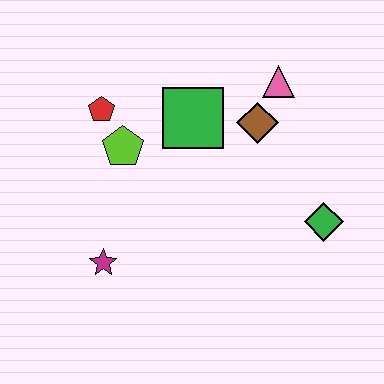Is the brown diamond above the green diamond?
Yes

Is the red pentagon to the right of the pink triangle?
No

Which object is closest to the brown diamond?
The pink triangle is closest to the brown diamond.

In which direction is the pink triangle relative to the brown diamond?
The pink triangle is above the brown diamond.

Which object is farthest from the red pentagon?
The green diamond is farthest from the red pentagon.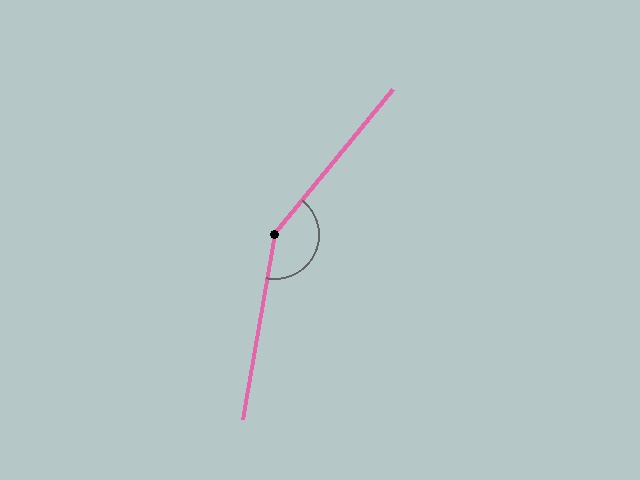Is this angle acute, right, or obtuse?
It is obtuse.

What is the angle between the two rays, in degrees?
Approximately 150 degrees.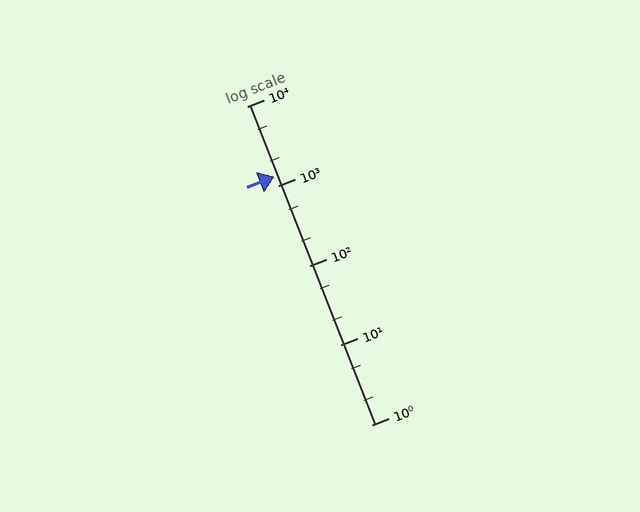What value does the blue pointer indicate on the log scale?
The pointer indicates approximately 1300.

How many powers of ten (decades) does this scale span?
The scale spans 4 decades, from 1 to 10000.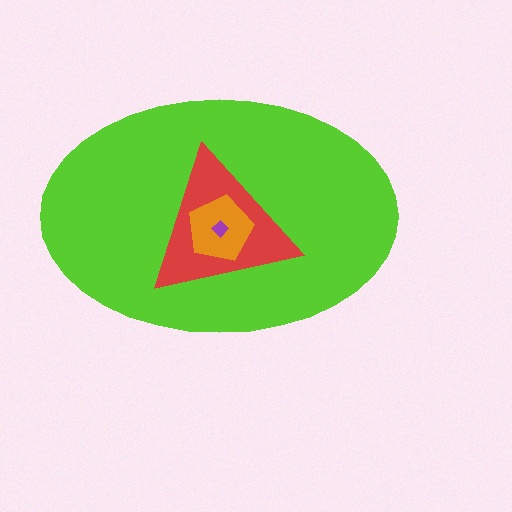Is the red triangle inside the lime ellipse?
Yes.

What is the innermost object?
The purple diamond.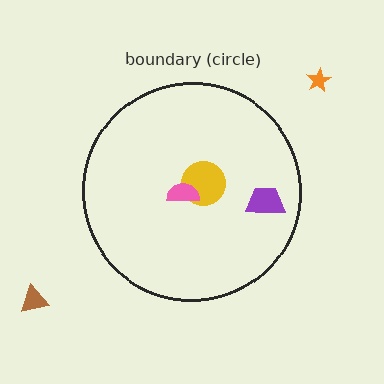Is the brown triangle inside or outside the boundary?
Outside.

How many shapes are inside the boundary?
3 inside, 2 outside.